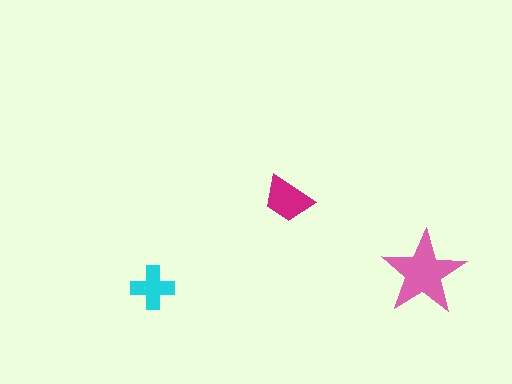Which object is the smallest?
The cyan cross.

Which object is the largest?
The pink star.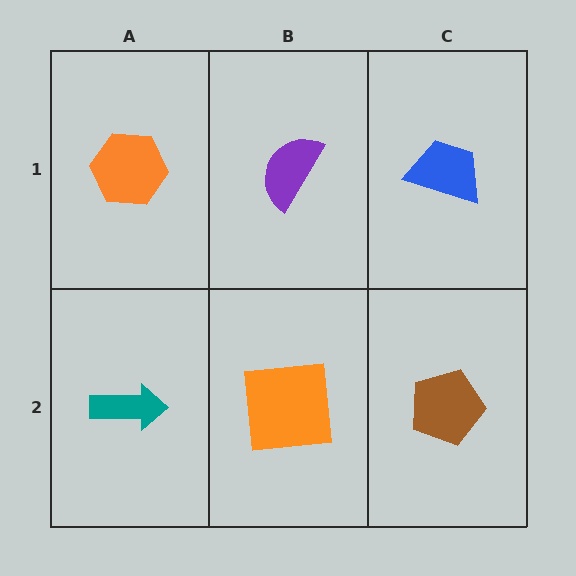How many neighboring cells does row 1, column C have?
2.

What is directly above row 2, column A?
An orange hexagon.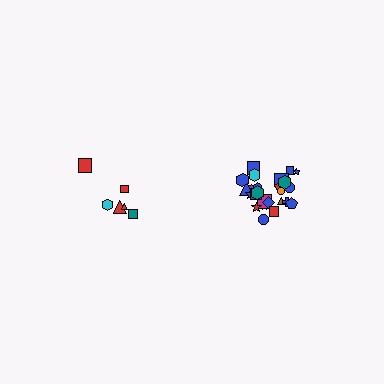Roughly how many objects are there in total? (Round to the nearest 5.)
Roughly 30 objects in total.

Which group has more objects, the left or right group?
The right group.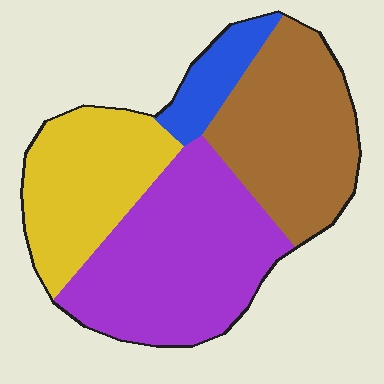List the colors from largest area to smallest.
From largest to smallest: purple, brown, yellow, blue.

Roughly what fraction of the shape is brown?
Brown covers 30% of the shape.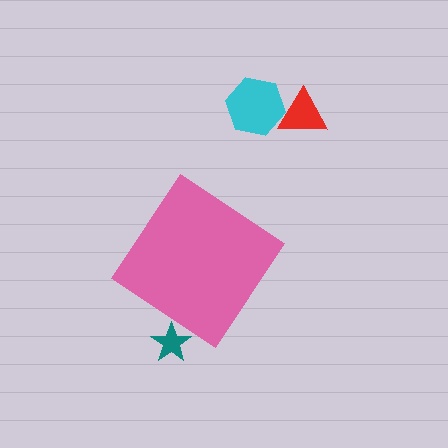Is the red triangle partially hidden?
No, the red triangle is fully visible.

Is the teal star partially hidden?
Yes, the teal star is partially hidden behind the pink diamond.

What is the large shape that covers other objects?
A pink diamond.